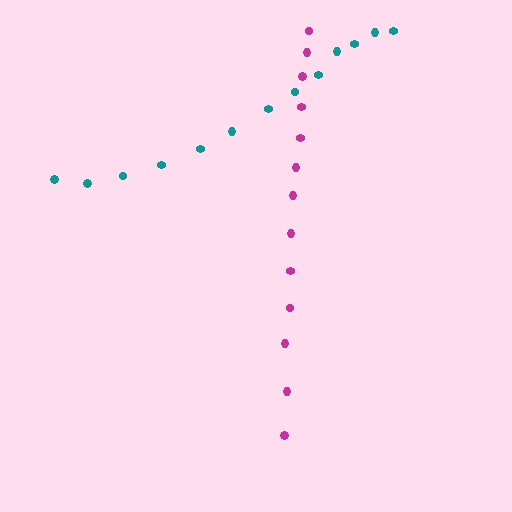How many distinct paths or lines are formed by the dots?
There are 2 distinct paths.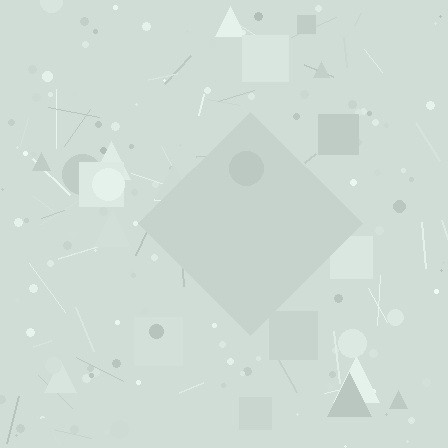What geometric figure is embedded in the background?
A diamond is embedded in the background.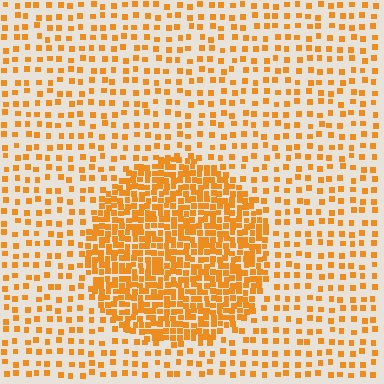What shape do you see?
I see a circle.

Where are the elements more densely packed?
The elements are more densely packed inside the circle boundary.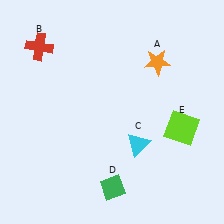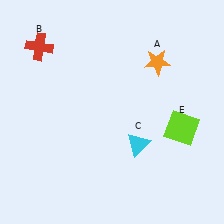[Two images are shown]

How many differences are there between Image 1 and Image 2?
There is 1 difference between the two images.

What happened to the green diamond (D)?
The green diamond (D) was removed in Image 2. It was in the bottom-right area of Image 1.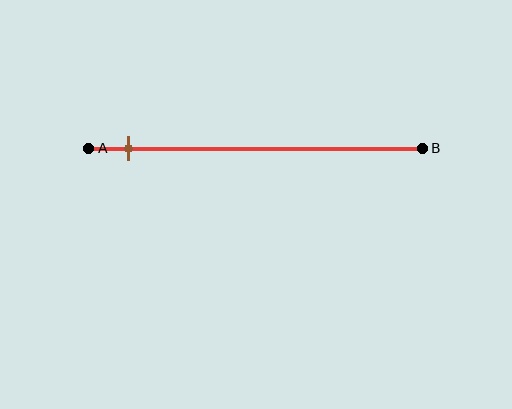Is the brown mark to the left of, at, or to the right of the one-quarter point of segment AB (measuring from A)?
The brown mark is to the left of the one-quarter point of segment AB.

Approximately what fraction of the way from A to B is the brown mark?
The brown mark is approximately 10% of the way from A to B.